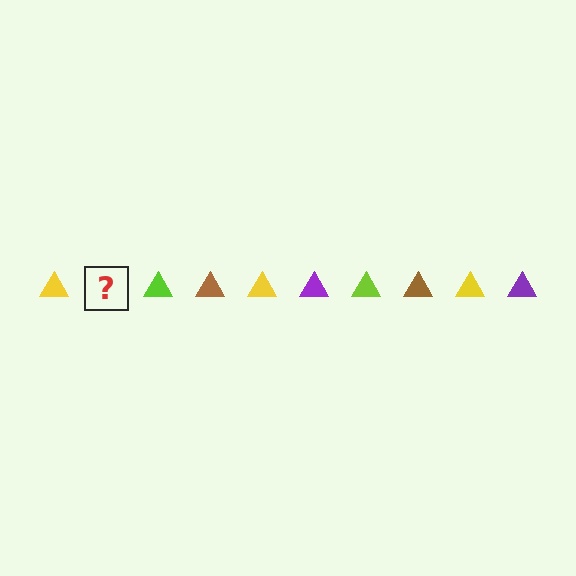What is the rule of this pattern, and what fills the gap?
The rule is that the pattern cycles through yellow, purple, lime, brown triangles. The gap should be filled with a purple triangle.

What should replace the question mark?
The question mark should be replaced with a purple triangle.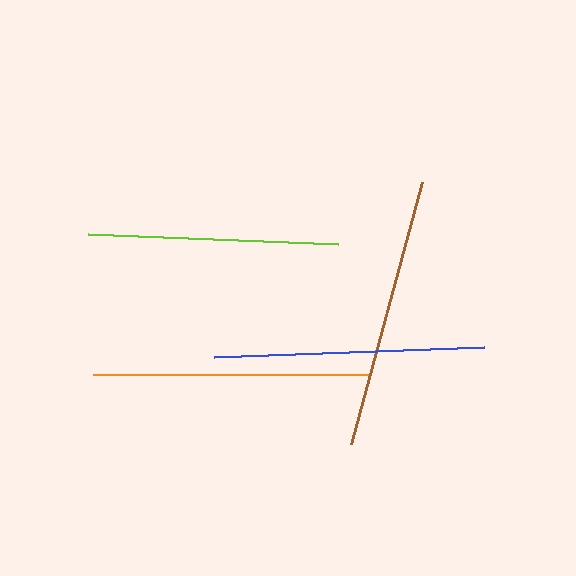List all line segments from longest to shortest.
From longest to shortest: orange, brown, blue, lime.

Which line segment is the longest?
The orange line is the longest at approximately 275 pixels.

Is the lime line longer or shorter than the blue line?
The blue line is longer than the lime line.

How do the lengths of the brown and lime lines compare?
The brown and lime lines are approximately the same length.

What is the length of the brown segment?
The brown segment is approximately 272 pixels long.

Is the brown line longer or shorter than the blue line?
The brown line is longer than the blue line.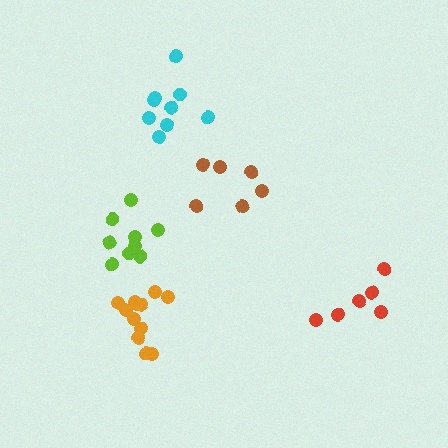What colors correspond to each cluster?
The clusters are colored: brown, lime, orange, red, cyan.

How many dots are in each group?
Group 1: 6 dots, Group 2: 9 dots, Group 3: 12 dots, Group 4: 6 dots, Group 5: 9 dots (42 total).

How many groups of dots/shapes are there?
There are 5 groups.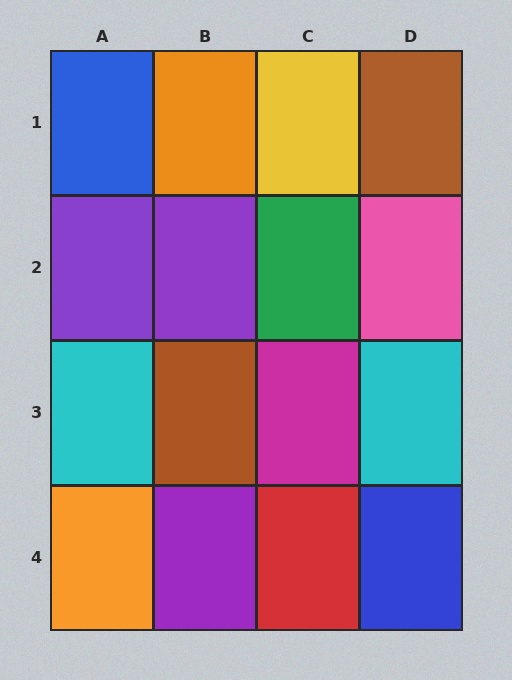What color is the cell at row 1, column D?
Brown.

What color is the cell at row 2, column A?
Purple.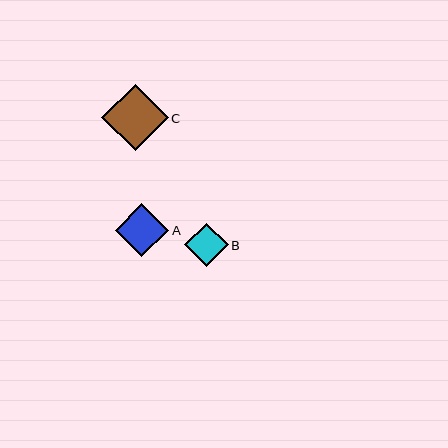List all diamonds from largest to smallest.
From largest to smallest: C, A, B.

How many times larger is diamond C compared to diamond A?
Diamond C is approximately 1.2 times the size of diamond A.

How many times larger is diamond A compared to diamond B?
Diamond A is approximately 1.2 times the size of diamond B.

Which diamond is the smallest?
Diamond B is the smallest with a size of approximately 43 pixels.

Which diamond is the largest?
Diamond C is the largest with a size of approximately 66 pixels.